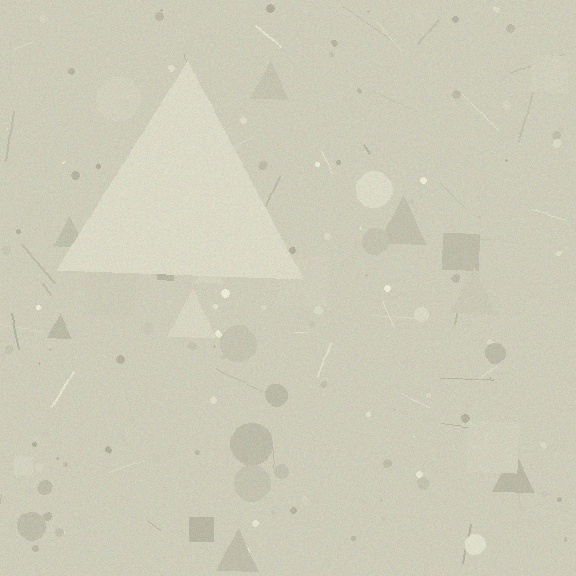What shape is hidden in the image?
A triangle is hidden in the image.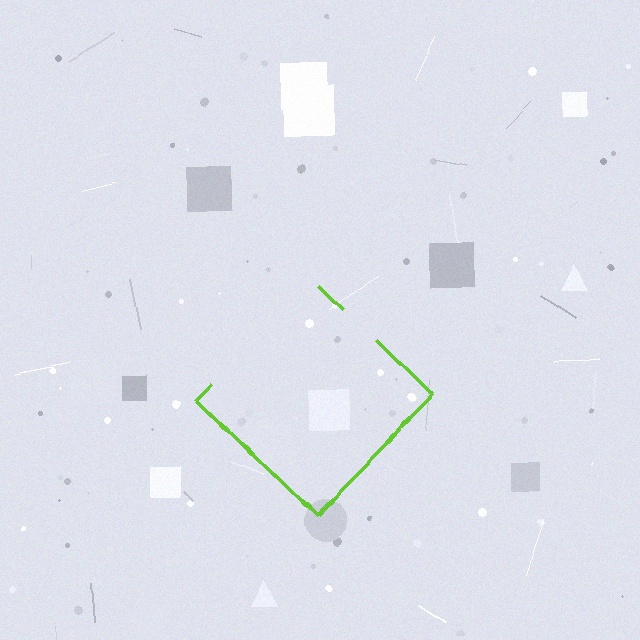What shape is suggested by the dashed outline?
The dashed outline suggests a diamond.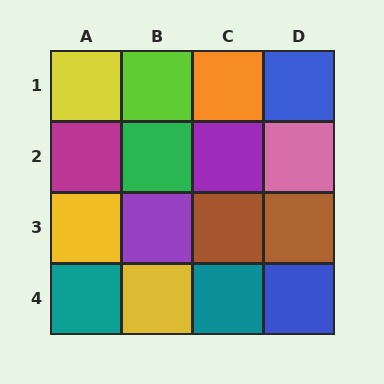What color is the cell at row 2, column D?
Pink.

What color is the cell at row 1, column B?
Lime.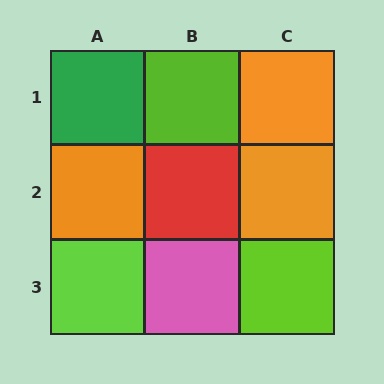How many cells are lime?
3 cells are lime.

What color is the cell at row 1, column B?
Lime.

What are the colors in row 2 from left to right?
Orange, red, orange.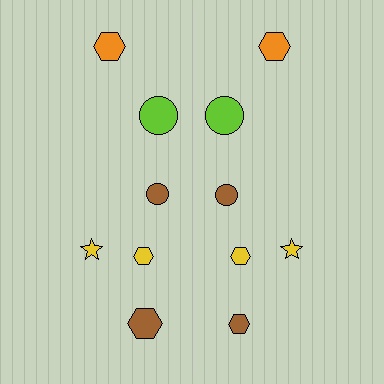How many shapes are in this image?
There are 12 shapes in this image.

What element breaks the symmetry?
The brown hexagon on the right side has a different size than its mirror counterpart.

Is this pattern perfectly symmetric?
No, the pattern is not perfectly symmetric. The brown hexagon on the right side has a different size than its mirror counterpart.